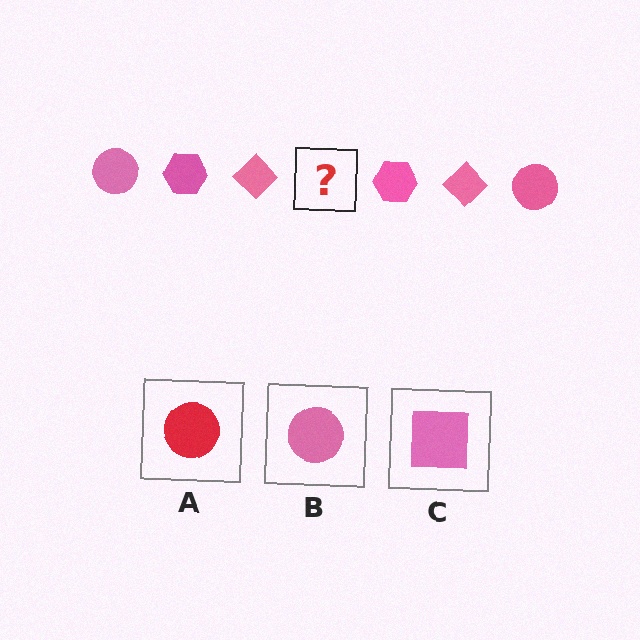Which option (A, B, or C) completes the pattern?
B.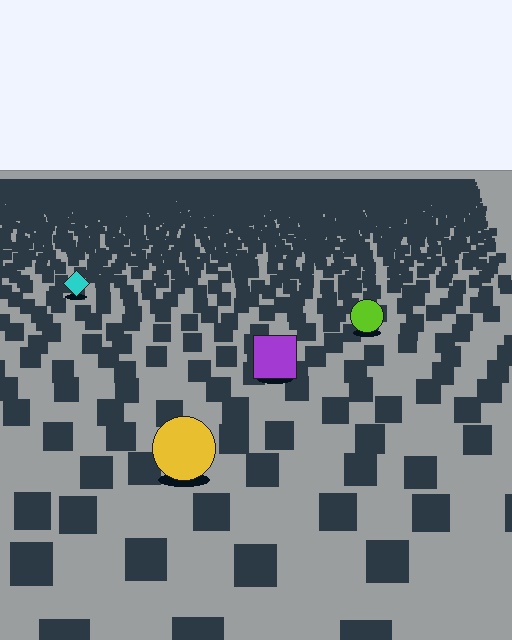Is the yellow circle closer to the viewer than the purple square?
Yes. The yellow circle is closer — you can tell from the texture gradient: the ground texture is coarser near it.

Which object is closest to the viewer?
The yellow circle is closest. The texture marks near it are larger and more spread out.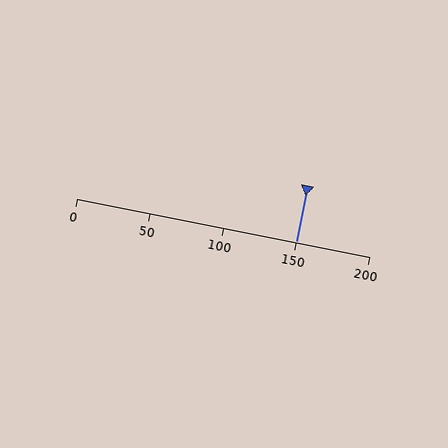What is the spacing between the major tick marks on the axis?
The major ticks are spaced 50 apart.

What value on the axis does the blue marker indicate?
The marker indicates approximately 150.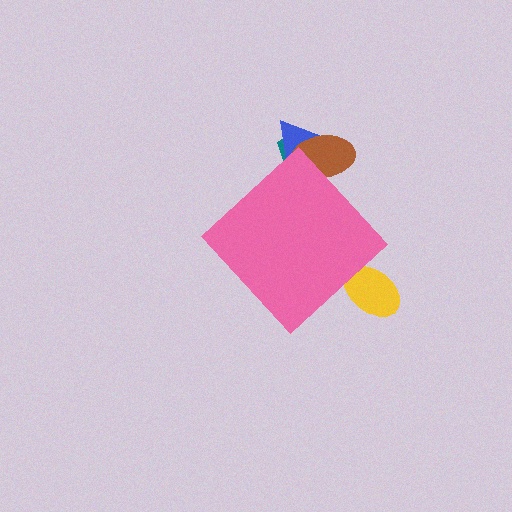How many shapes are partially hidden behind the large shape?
4 shapes are partially hidden.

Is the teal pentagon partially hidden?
Yes, the teal pentagon is partially hidden behind the pink diamond.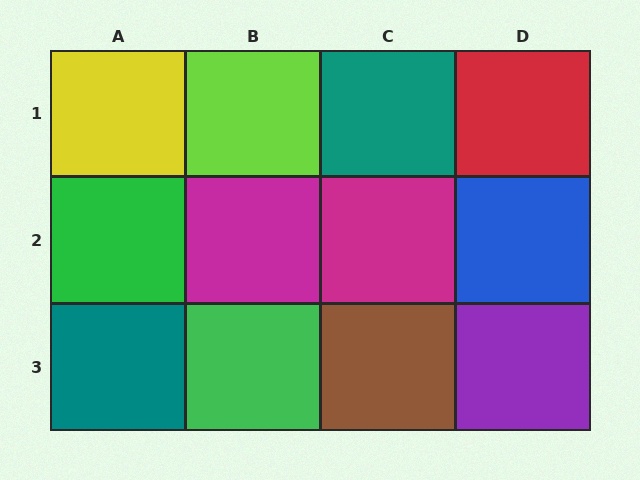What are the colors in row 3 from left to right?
Teal, green, brown, purple.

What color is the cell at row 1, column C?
Teal.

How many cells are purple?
1 cell is purple.